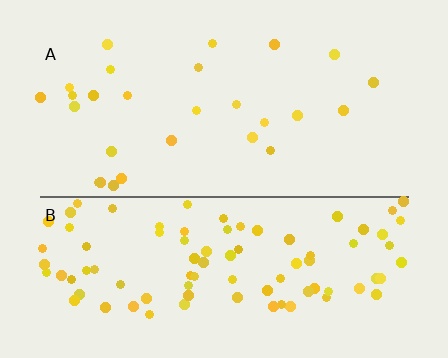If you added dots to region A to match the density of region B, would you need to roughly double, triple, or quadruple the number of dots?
Approximately triple.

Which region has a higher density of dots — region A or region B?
B (the bottom).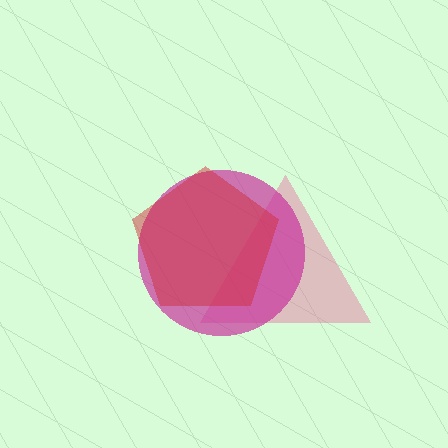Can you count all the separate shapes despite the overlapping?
Yes, there are 3 separate shapes.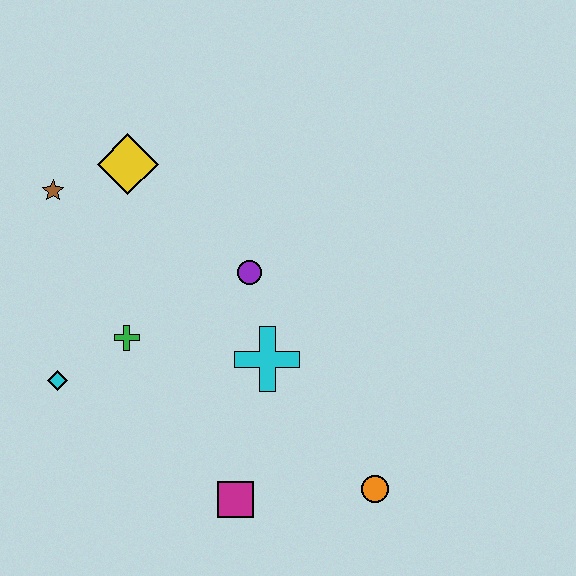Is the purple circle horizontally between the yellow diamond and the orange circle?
Yes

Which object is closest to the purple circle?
The cyan cross is closest to the purple circle.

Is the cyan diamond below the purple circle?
Yes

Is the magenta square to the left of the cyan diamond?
No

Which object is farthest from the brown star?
The orange circle is farthest from the brown star.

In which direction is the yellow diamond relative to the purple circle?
The yellow diamond is to the left of the purple circle.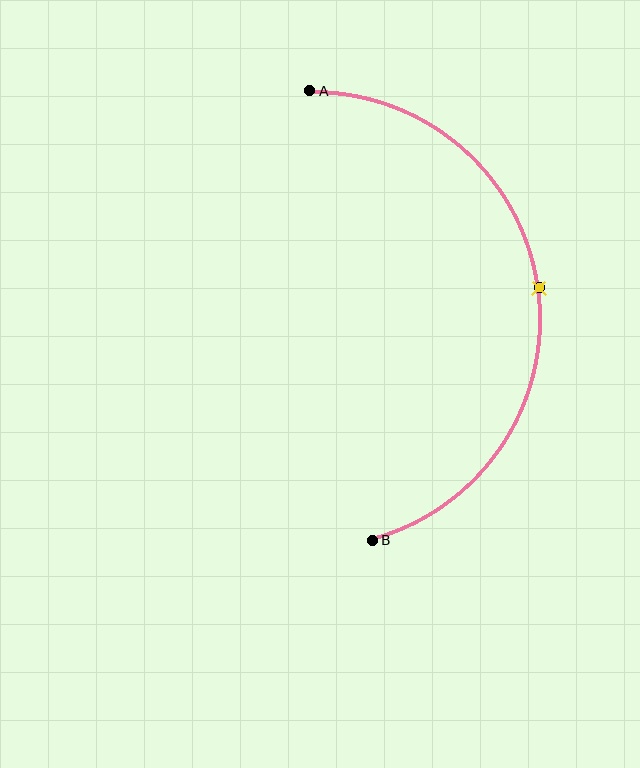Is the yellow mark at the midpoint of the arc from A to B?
Yes. The yellow mark lies on the arc at equal arc-length from both A and B — it is the arc midpoint.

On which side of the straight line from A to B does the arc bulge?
The arc bulges to the right of the straight line connecting A and B.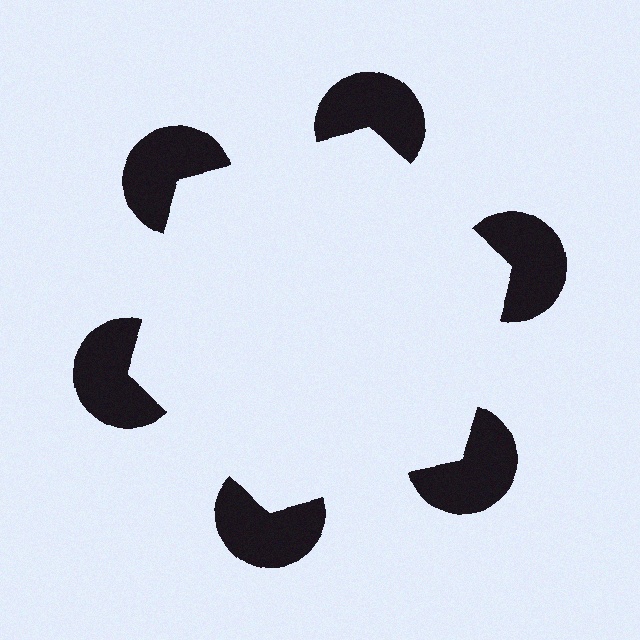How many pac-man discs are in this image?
There are 6 — one at each vertex of the illusory hexagon.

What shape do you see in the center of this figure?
An illusory hexagon — its edges are inferred from the aligned wedge cuts in the pac-man discs, not physically drawn.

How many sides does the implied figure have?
6 sides.